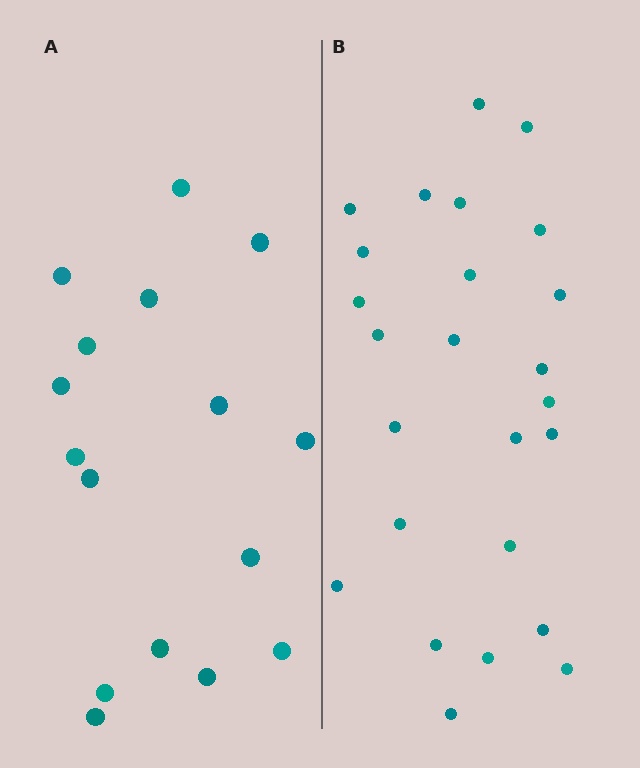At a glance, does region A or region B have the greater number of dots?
Region B (the right region) has more dots.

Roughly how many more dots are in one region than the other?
Region B has roughly 8 or so more dots than region A.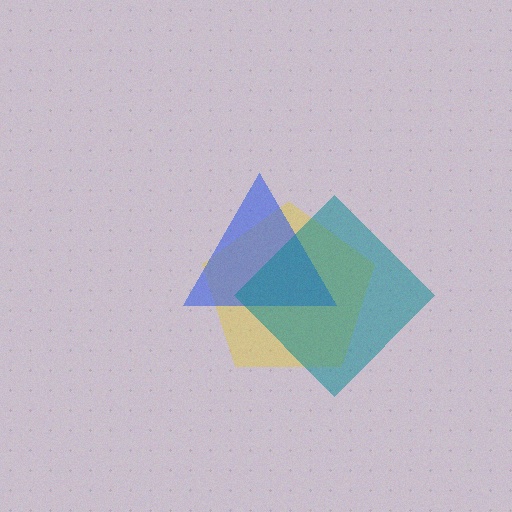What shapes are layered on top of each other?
The layered shapes are: a yellow pentagon, a blue triangle, a teal diamond.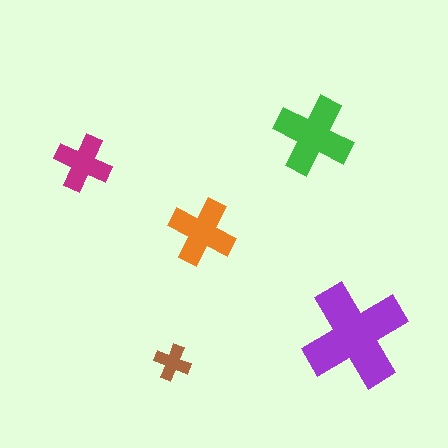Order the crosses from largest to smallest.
the purple one, the green one, the orange one, the magenta one, the brown one.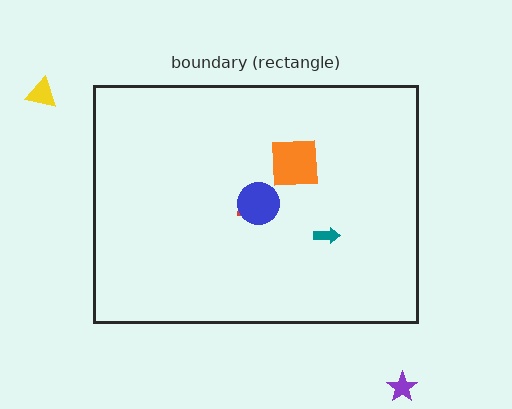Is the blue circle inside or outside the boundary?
Inside.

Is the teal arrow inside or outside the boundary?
Inside.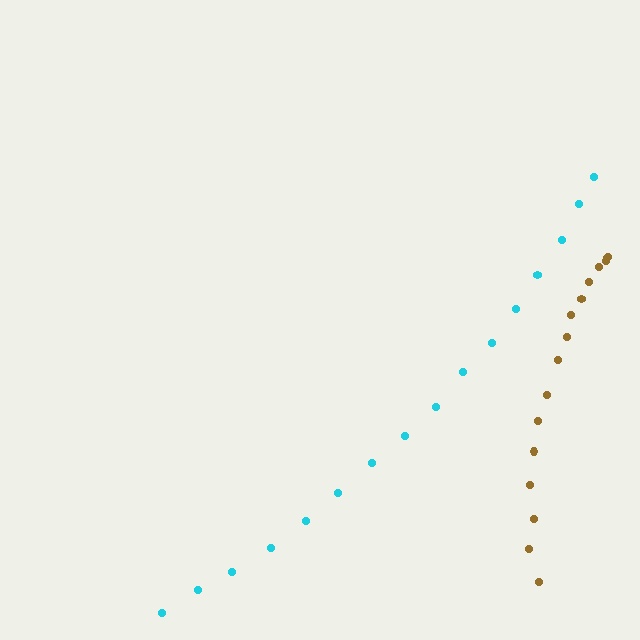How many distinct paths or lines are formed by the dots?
There are 2 distinct paths.